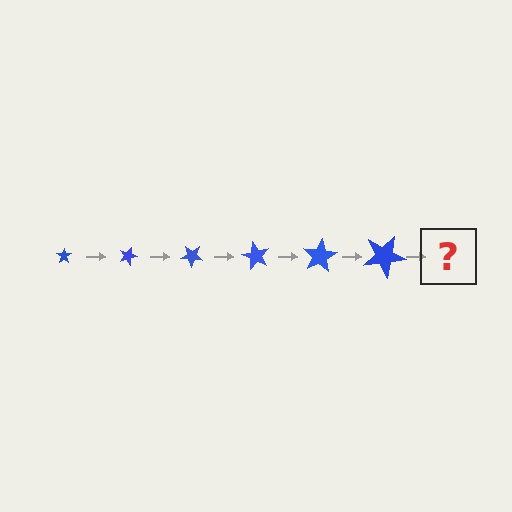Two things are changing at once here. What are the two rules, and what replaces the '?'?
The two rules are that the star grows larger each step and it rotates 20 degrees each step. The '?' should be a star, larger than the previous one and rotated 120 degrees from the start.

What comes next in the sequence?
The next element should be a star, larger than the previous one and rotated 120 degrees from the start.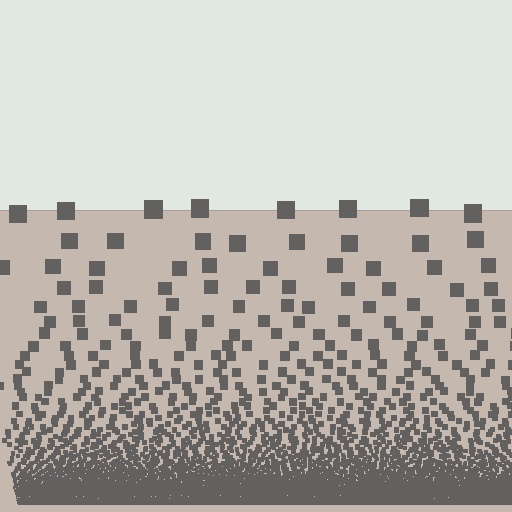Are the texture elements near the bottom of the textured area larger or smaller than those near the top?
Smaller. The gradient is inverted — elements near the bottom are smaller and denser.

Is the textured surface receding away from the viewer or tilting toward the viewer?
The surface appears to tilt toward the viewer. Texture elements get larger and sparser toward the top.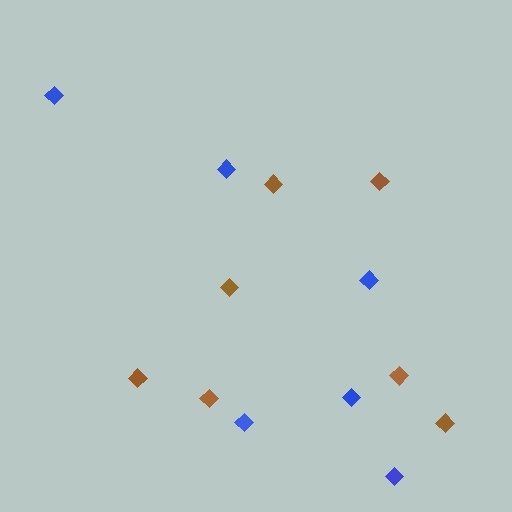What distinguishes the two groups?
There are 2 groups: one group of blue diamonds (6) and one group of brown diamonds (7).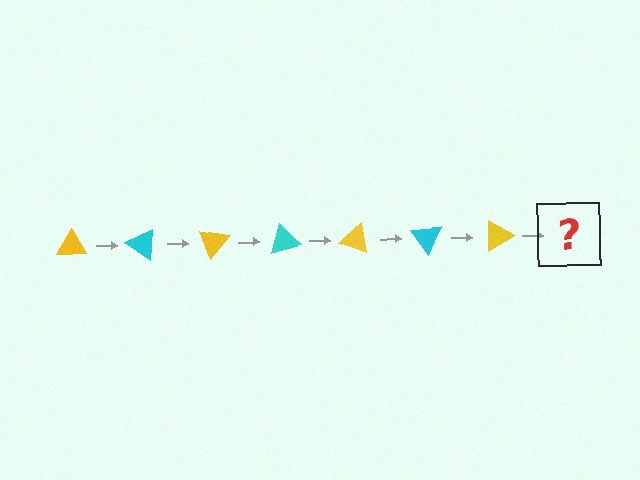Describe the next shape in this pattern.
It should be a cyan triangle, rotated 245 degrees from the start.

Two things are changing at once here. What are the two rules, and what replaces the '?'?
The two rules are that it rotates 35 degrees each step and the color cycles through yellow and cyan. The '?' should be a cyan triangle, rotated 245 degrees from the start.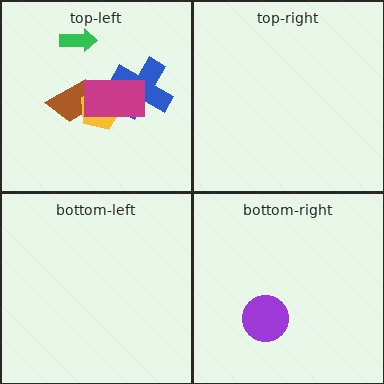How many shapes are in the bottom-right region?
1.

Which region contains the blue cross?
The top-left region.